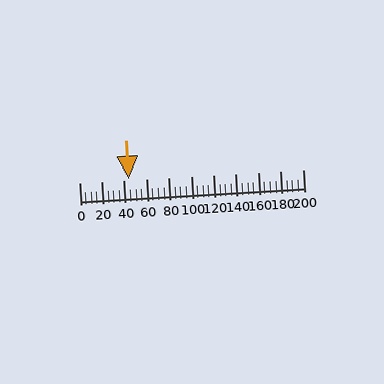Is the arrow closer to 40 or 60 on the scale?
The arrow is closer to 40.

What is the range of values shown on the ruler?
The ruler shows values from 0 to 200.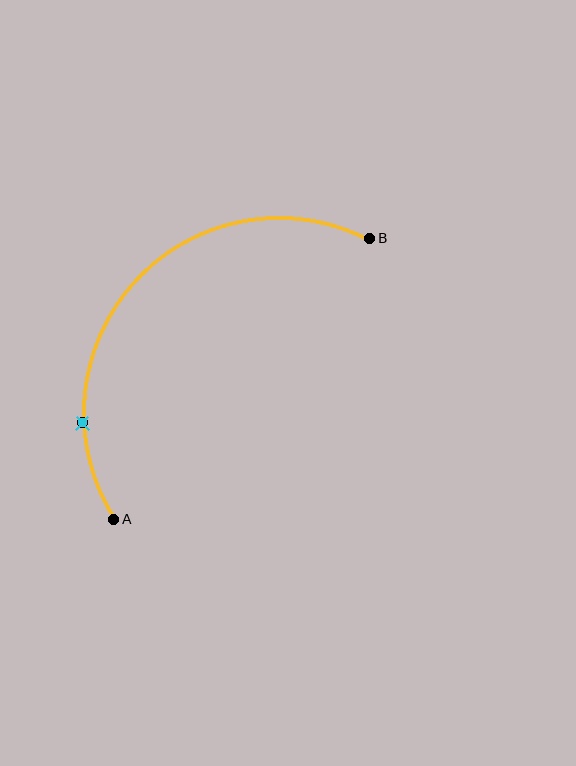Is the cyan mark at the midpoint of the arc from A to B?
No. The cyan mark lies on the arc but is closer to endpoint A. The arc midpoint would be at the point on the curve equidistant along the arc from both A and B.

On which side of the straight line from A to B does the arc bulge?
The arc bulges above and to the left of the straight line connecting A and B.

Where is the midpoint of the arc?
The arc midpoint is the point on the curve farthest from the straight line joining A and B. It sits above and to the left of that line.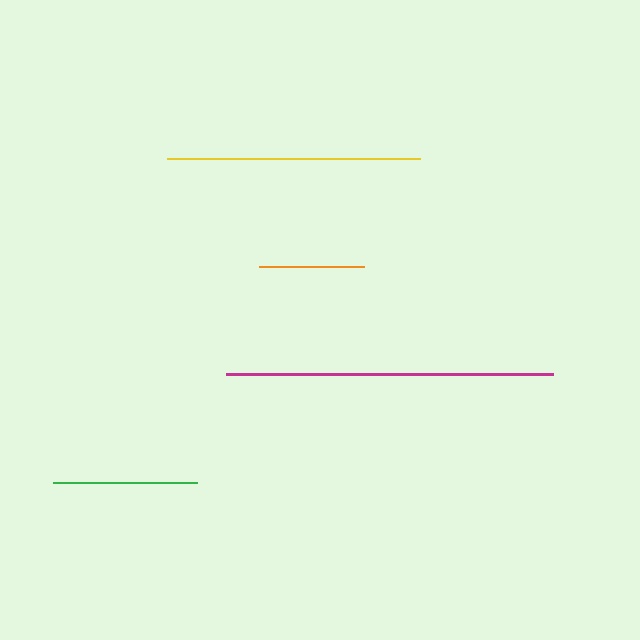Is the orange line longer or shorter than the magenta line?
The magenta line is longer than the orange line.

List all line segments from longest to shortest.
From longest to shortest: magenta, yellow, green, orange.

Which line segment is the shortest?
The orange line is the shortest at approximately 105 pixels.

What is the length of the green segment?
The green segment is approximately 144 pixels long.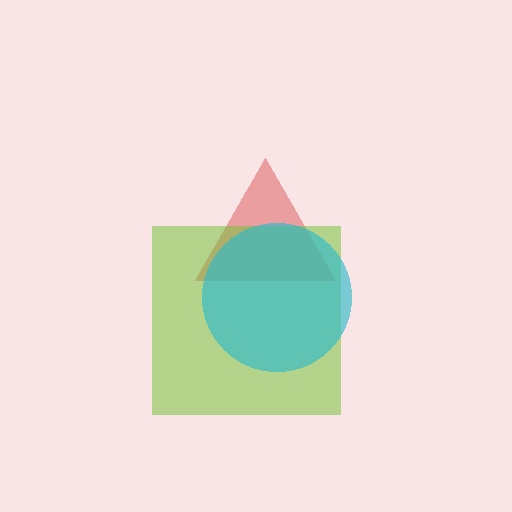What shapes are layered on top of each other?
The layered shapes are: a red triangle, a lime square, a cyan circle.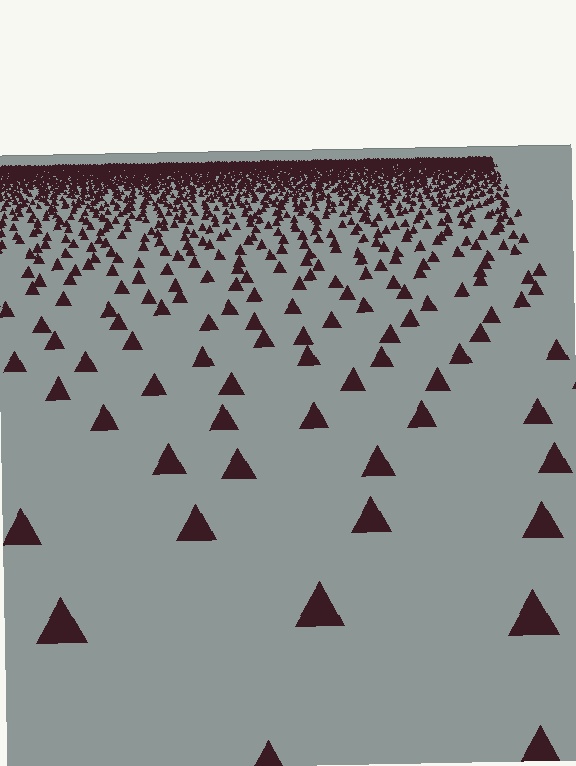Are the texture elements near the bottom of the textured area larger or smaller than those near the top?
Larger. Near the bottom, elements are closer to the viewer and appear at a bigger on-screen size.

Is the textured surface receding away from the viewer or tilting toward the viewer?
The surface is receding away from the viewer. Texture elements get smaller and denser toward the top.